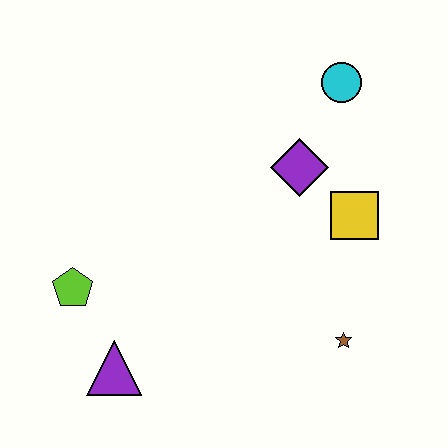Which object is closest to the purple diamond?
The yellow square is closest to the purple diamond.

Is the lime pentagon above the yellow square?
No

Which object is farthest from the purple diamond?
The purple triangle is farthest from the purple diamond.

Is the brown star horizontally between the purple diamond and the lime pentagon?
No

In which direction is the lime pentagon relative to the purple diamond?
The lime pentagon is to the left of the purple diamond.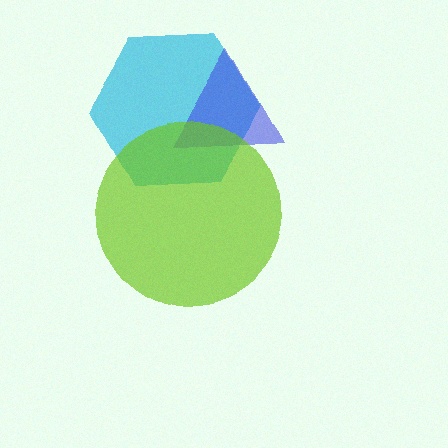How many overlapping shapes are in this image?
There are 3 overlapping shapes in the image.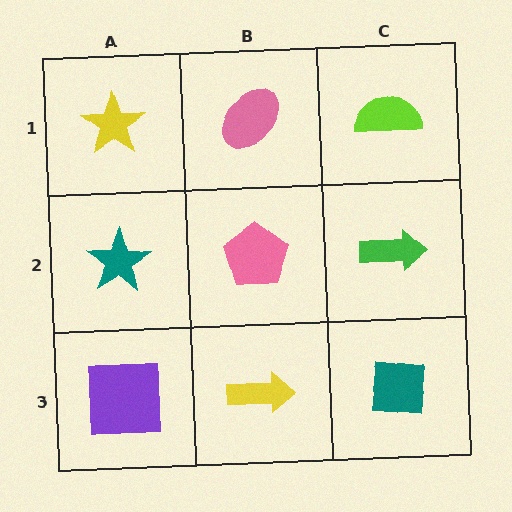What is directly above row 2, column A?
A yellow star.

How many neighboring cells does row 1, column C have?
2.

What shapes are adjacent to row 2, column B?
A pink ellipse (row 1, column B), a yellow arrow (row 3, column B), a teal star (row 2, column A), a green arrow (row 2, column C).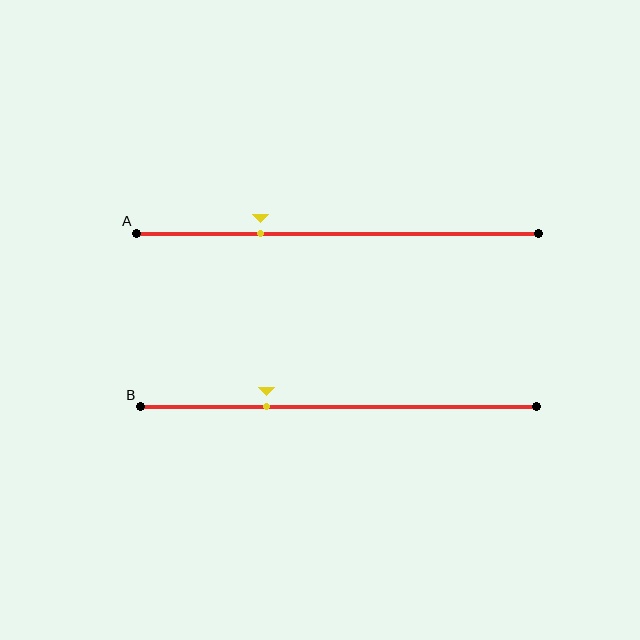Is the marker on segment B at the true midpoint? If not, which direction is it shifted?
No, the marker on segment B is shifted to the left by about 18% of the segment length.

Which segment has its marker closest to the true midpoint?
Segment B has its marker closest to the true midpoint.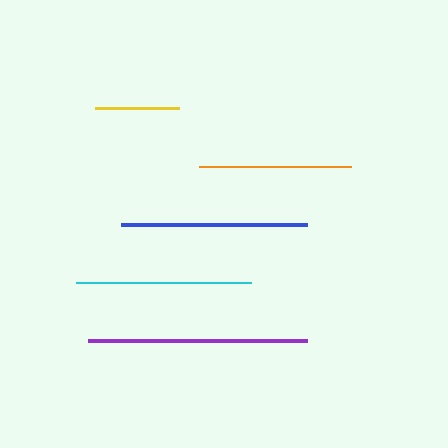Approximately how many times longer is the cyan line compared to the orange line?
The cyan line is approximately 1.2 times the length of the orange line.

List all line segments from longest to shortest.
From longest to shortest: purple, blue, cyan, orange, yellow.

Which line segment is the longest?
The purple line is the longest at approximately 219 pixels.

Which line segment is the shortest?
The yellow line is the shortest at approximately 84 pixels.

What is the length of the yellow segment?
The yellow segment is approximately 84 pixels long.